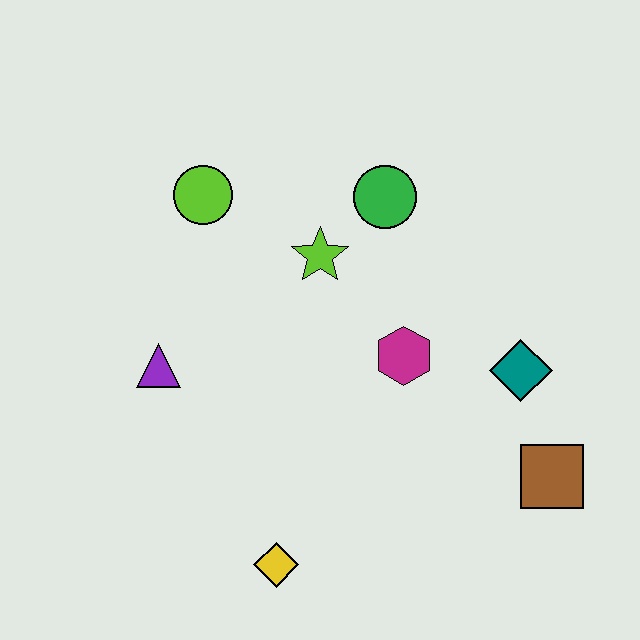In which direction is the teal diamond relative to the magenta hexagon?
The teal diamond is to the right of the magenta hexagon.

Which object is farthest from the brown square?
The lime circle is farthest from the brown square.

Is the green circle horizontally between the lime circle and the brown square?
Yes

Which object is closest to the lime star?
The green circle is closest to the lime star.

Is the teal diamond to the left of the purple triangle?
No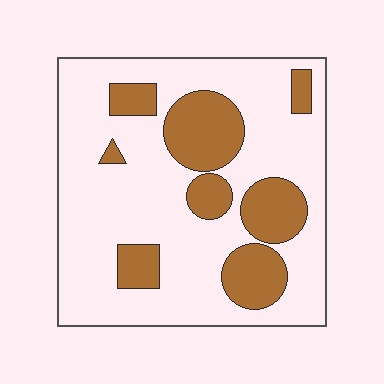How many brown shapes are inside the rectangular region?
8.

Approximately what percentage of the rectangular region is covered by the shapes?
Approximately 25%.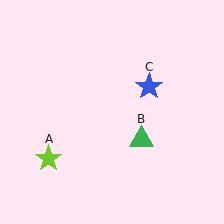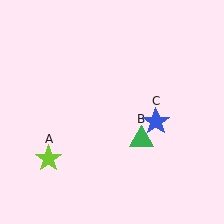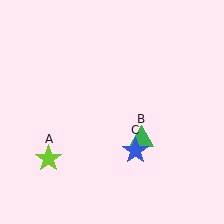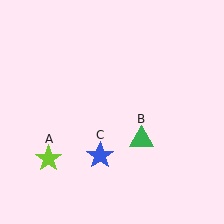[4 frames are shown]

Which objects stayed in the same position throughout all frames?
Lime star (object A) and green triangle (object B) remained stationary.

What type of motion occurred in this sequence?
The blue star (object C) rotated clockwise around the center of the scene.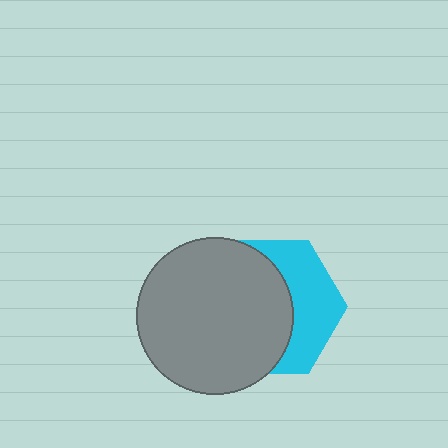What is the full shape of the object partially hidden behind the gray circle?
The partially hidden object is a cyan hexagon.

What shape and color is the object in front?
The object in front is a gray circle.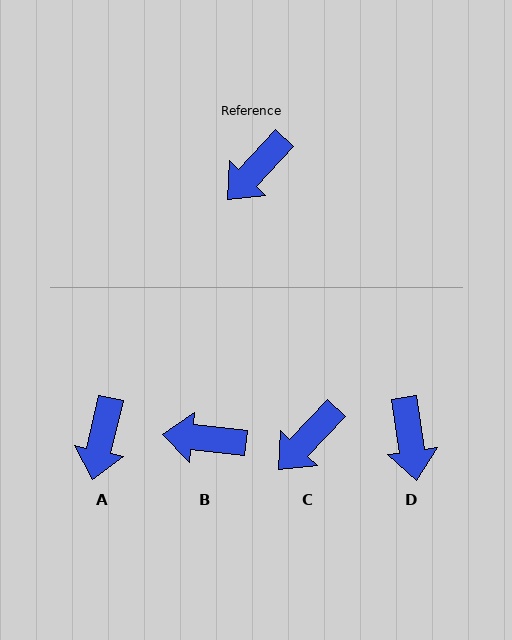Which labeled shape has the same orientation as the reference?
C.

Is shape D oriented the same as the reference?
No, it is off by about 52 degrees.